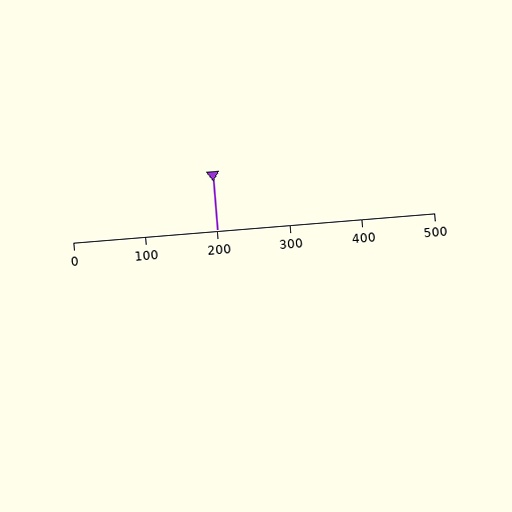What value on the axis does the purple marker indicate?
The marker indicates approximately 200.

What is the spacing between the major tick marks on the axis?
The major ticks are spaced 100 apart.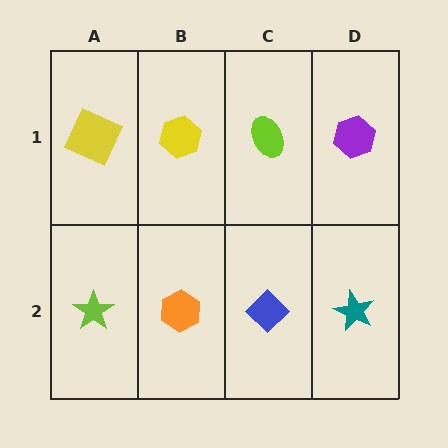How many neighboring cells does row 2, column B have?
3.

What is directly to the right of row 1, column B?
A lime ellipse.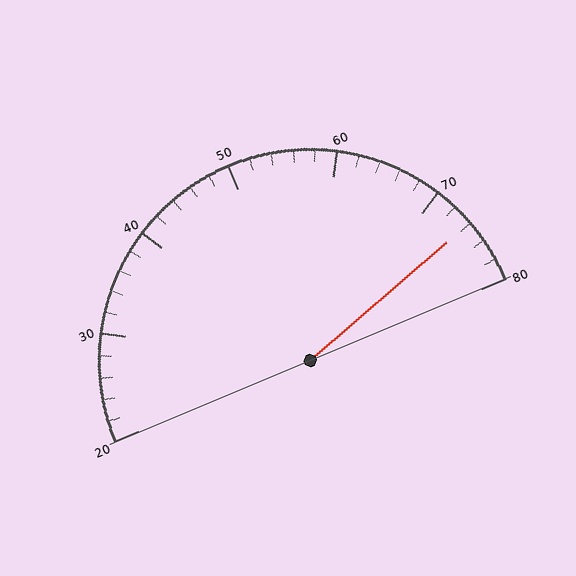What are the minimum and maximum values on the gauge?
The gauge ranges from 20 to 80.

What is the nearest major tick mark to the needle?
The nearest major tick mark is 70.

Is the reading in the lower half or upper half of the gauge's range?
The reading is in the upper half of the range (20 to 80).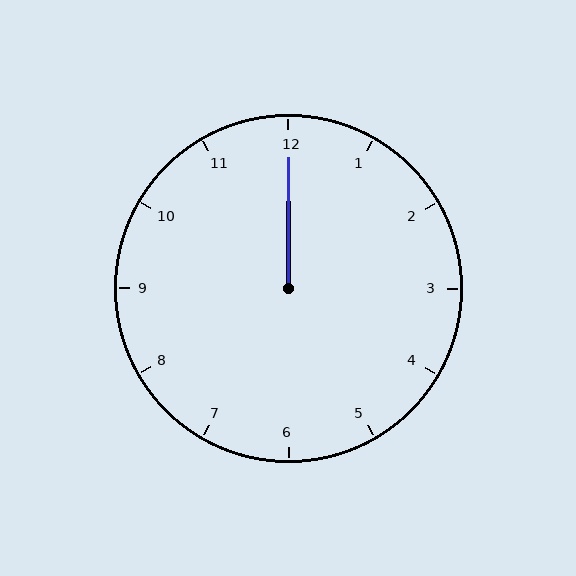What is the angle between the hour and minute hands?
Approximately 0 degrees.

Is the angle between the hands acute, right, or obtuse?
It is acute.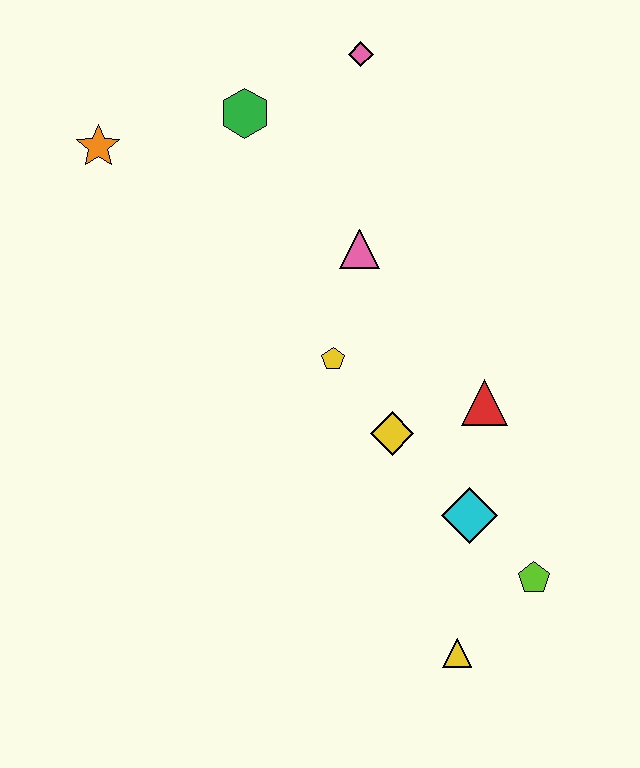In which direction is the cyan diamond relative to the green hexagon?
The cyan diamond is below the green hexagon.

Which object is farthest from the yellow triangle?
The orange star is farthest from the yellow triangle.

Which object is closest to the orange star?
The green hexagon is closest to the orange star.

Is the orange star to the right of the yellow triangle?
No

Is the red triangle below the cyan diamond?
No